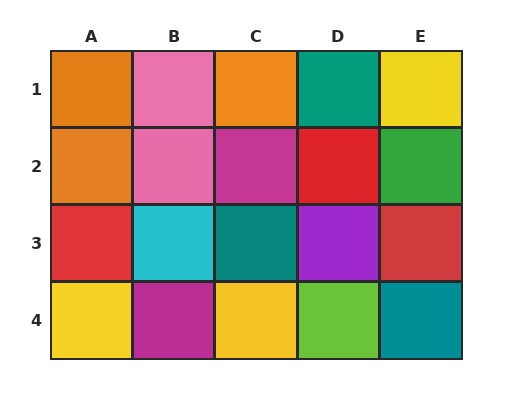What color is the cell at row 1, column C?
Orange.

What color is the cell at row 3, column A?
Red.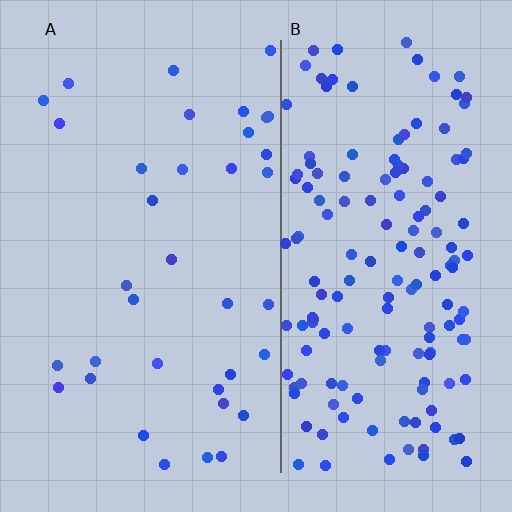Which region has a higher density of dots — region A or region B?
B (the right).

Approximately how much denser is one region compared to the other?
Approximately 4.4× — region B over region A.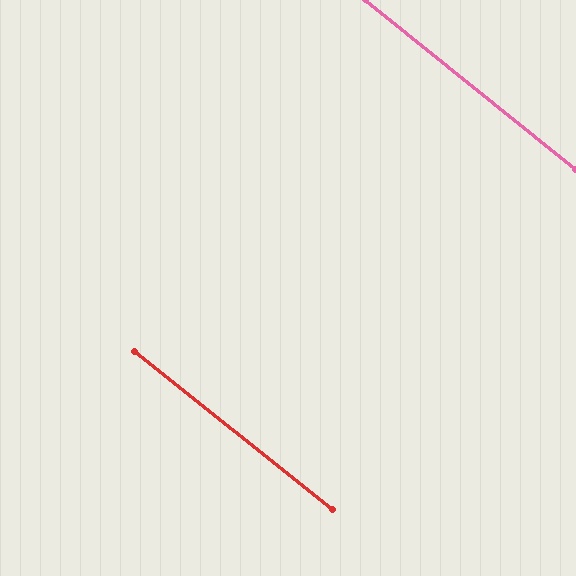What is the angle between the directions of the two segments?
Approximately 0 degrees.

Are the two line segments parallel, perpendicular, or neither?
Parallel — their directions differ by only 0.3°.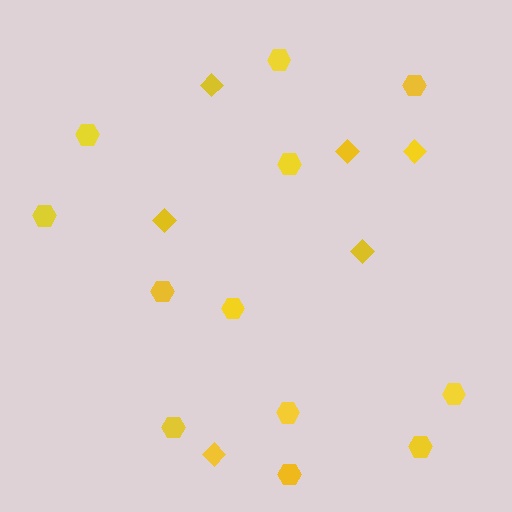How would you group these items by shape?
There are 2 groups: one group of hexagons (12) and one group of diamonds (6).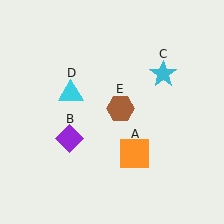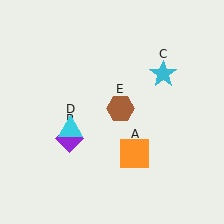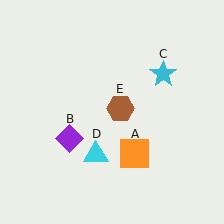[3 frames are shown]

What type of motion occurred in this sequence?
The cyan triangle (object D) rotated counterclockwise around the center of the scene.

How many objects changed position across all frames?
1 object changed position: cyan triangle (object D).